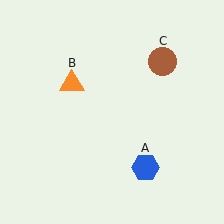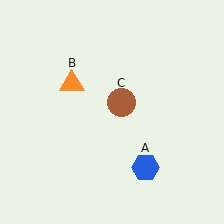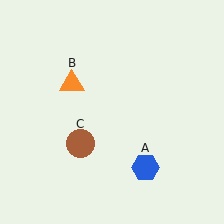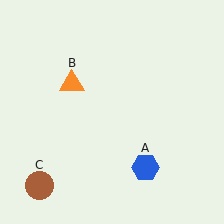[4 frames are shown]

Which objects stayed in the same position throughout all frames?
Blue hexagon (object A) and orange triangle (object B) remained stationary.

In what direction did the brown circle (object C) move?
The brown circle (object C) moved down and to the left.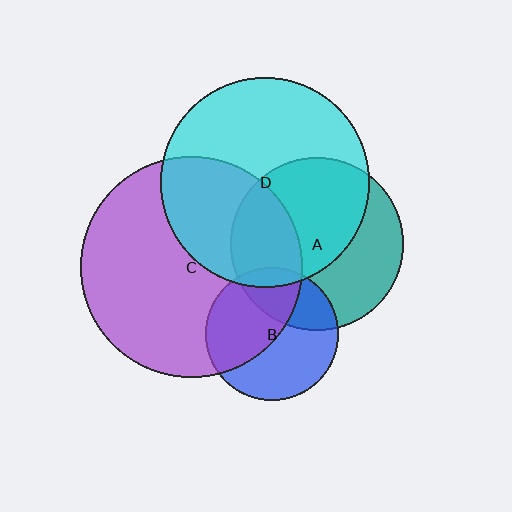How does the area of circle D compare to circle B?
Approximately 2.5 times.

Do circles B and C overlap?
Yes.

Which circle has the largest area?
Circle C (purple).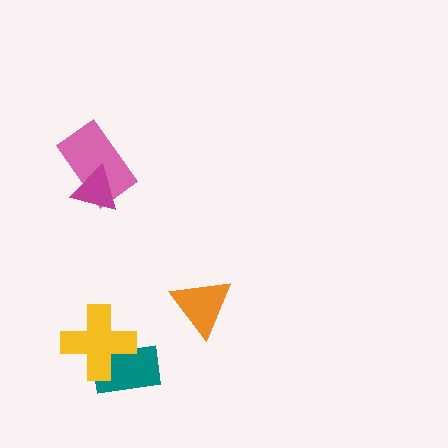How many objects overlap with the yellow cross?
1 object overlaps with the yellow cross.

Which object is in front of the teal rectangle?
The yellow cross is in front of the teal rectangle.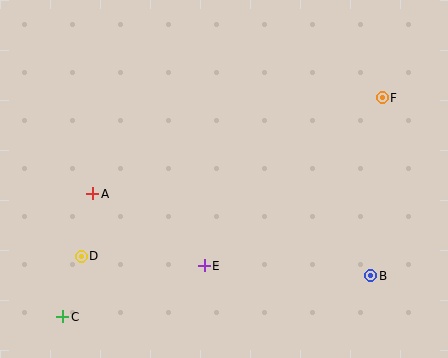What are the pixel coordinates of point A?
Point A is at (93, 194).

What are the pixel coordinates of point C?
Point C is at (63, 317).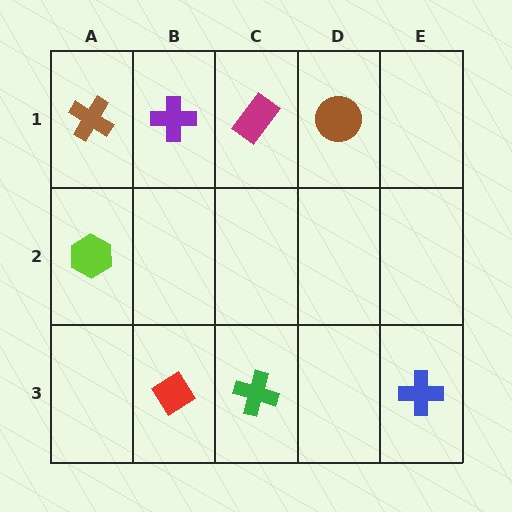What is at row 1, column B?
A purple cross.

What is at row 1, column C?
A magenta rectangle.